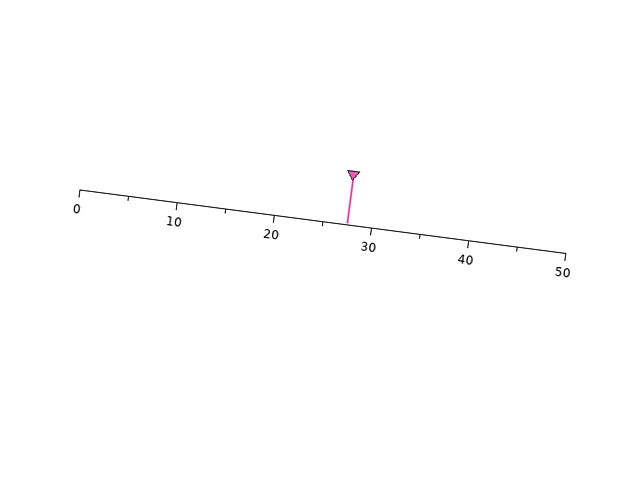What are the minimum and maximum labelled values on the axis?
The axis runs from 0 to 50.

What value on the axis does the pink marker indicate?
The marker indicates approximately 27.5.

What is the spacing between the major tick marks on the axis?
The major ticks are spaced 10 apart.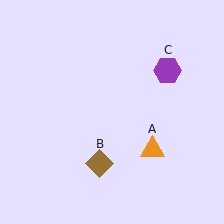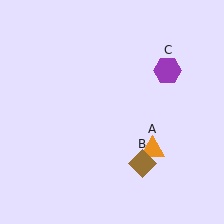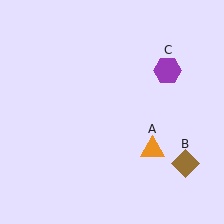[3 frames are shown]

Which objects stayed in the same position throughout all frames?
Orange triangle (object A) and purple hexagon (object C) remained stationary.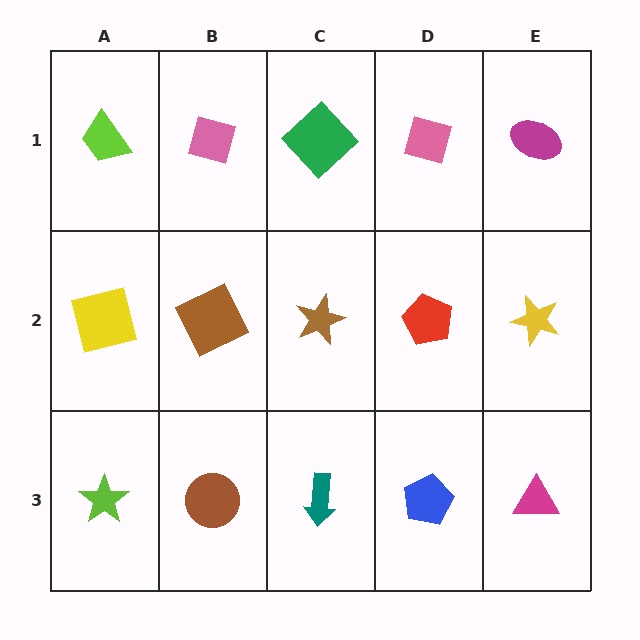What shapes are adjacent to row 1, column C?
A brown star (row 2, column C), a pink diamond (row 1, column B), a pink square (row 1, column D).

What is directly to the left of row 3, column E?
A blue pentagon.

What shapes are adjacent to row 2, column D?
A pink square (row 1, column D), a blue pentagon (row 3, column D), a brown star (row 2, column C), a yellow star (row 2, column E).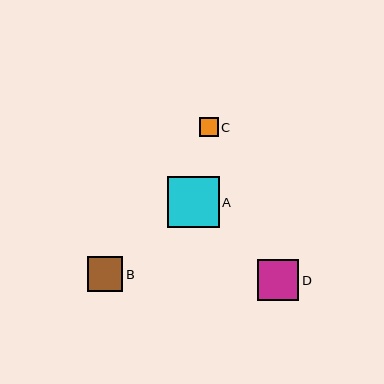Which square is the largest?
Square A is the largest with a size of approximately 51 pixels.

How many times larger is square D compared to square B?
Square D is approximately 1.2 times the size of square B.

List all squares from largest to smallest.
From largest to smallest: A, D, B, C.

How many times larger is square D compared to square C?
Square D is approximately 2.2 times the size of square C.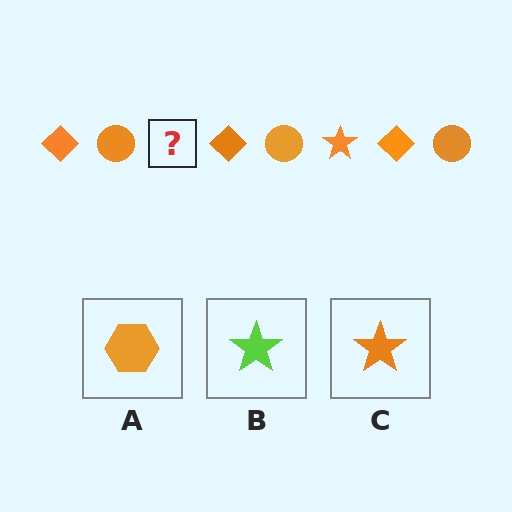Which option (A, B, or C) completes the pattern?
C.